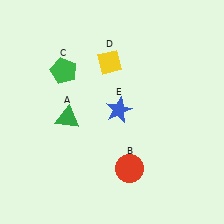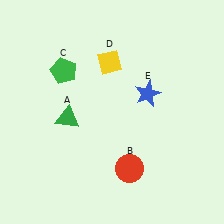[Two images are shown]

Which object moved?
The blue star (E) moved right.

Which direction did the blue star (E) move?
The blue star (E) moved right.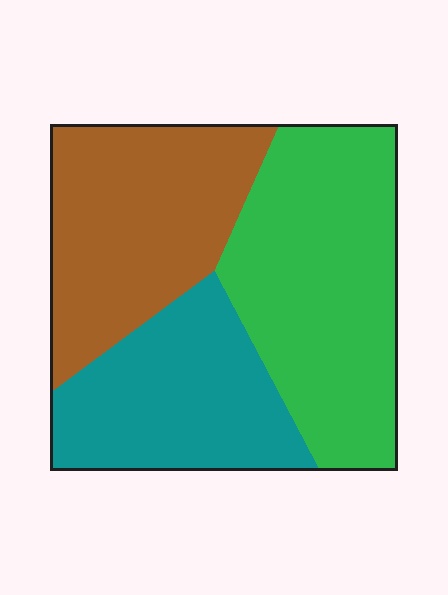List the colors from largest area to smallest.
From largest to smallest: green, brown, teal.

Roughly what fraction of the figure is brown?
Brown takes up about one third (1/3) of the figure.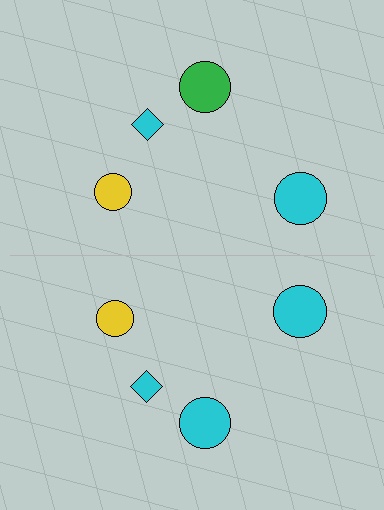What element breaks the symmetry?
The cyan circle on the bottom side breaks the symmetry — its mirror counterpart is green.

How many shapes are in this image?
There are 8 shapes in this image.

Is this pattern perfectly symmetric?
No, the pattern is not perfectly symmetric. The cyan circle on the bottom side breaks the symmetry — its mirror counterpart is green.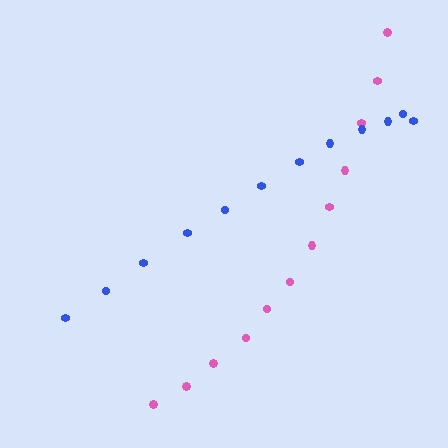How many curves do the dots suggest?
There are 2 distinct paths.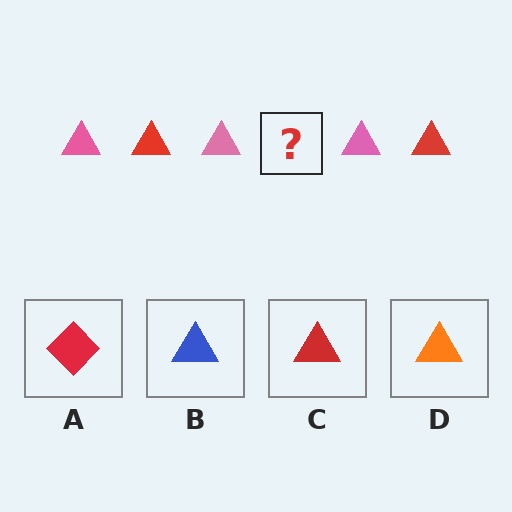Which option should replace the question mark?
Option C.